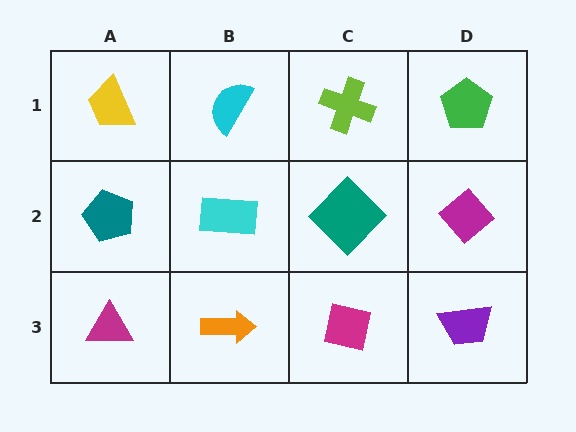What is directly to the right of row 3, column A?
An orange arrow.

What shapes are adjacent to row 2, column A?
A yellow trapezoid (row 1, column A), a magenta triangle (row 3, column A), a cyan rectangle (row 2, column B).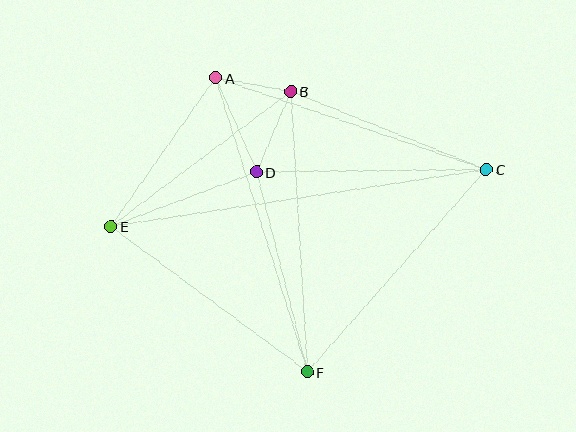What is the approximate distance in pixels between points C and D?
The distance between C and D is approximately 230 pixels.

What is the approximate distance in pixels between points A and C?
The distance between A and C is approximately 285 pixels.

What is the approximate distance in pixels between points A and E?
The distance between A and E is approximately 182 pixels.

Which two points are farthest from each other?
Points C and E are farthest from each other.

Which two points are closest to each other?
Points A and B are closest to each other.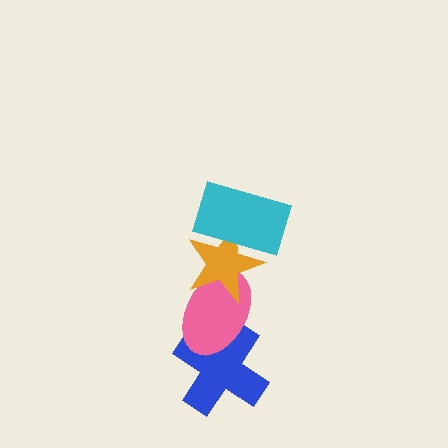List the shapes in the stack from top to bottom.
From top to bottom: the cyan rectangle, the orange star, the pink ellipse, the blue cross.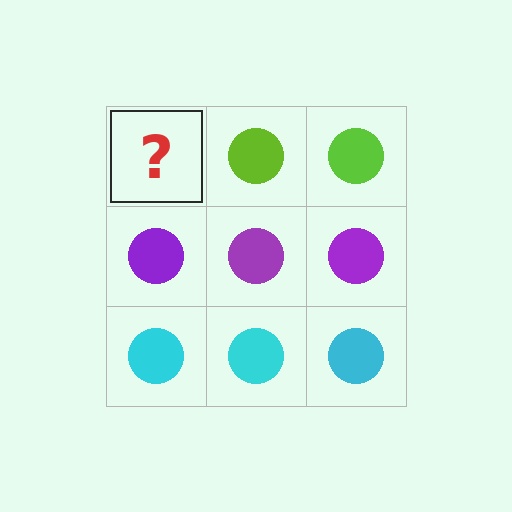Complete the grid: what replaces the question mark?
The question mark should be replaced with a lime circle.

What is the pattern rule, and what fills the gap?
The rule is that each row has a consistent color. The gap should be filled with a lime circle.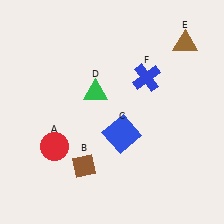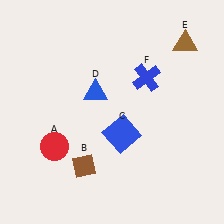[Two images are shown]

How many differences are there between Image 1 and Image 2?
There is 1 difference between the two images.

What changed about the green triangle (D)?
In Image 1, D is green. In Image 2, it changed to blue.